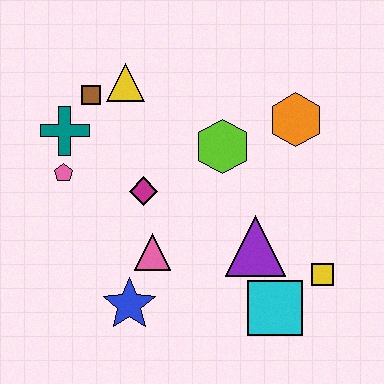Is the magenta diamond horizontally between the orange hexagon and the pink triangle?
No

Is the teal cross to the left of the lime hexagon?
Yes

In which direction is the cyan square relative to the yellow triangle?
The cyan square is below the yellow triangle.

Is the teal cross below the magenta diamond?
No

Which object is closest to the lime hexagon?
The orange hexagon is closest to the lime hexagon.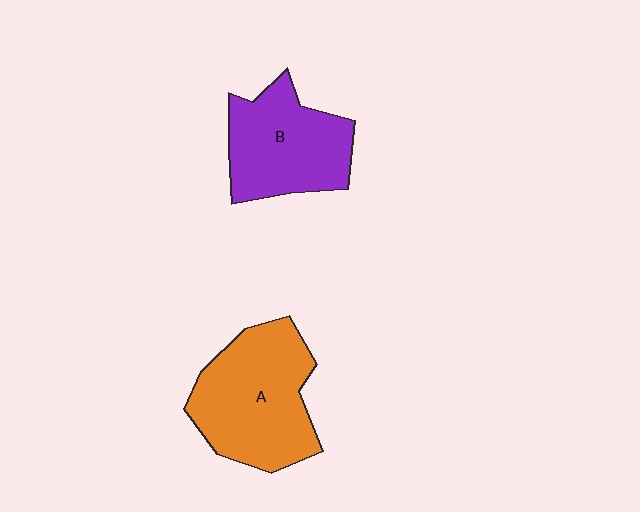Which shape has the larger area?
Shape A (orange).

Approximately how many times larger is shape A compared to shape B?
Approximately 1.2 times.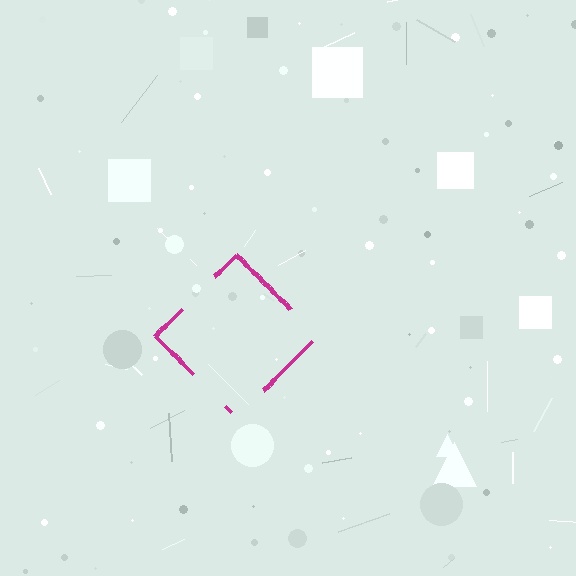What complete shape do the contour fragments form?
The contour fragments form a diamond.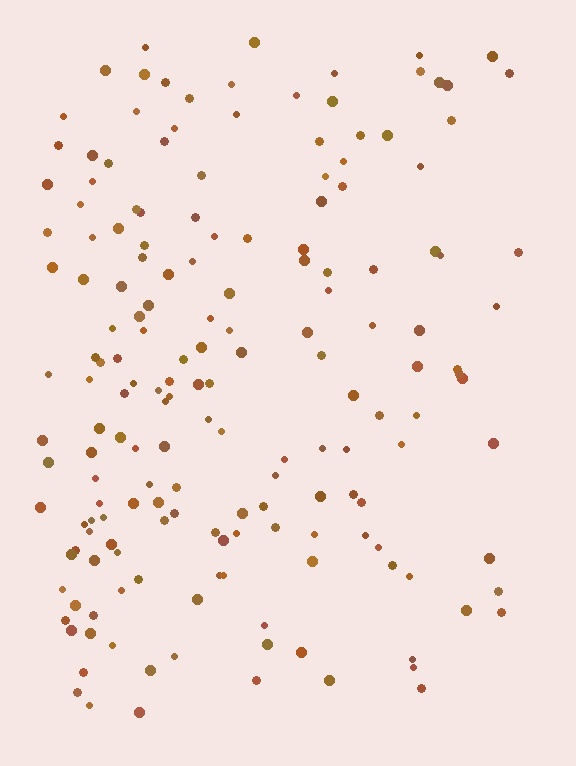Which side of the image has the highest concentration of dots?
The left.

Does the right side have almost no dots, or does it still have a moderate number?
Still a moderate number, just noticeably fewer than the left.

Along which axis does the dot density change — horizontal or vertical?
Horizontal.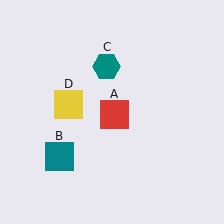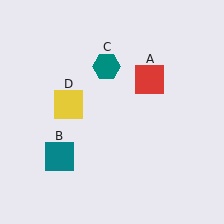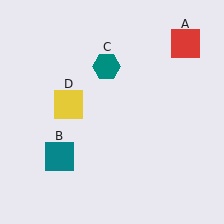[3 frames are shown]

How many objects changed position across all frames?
1 object changed position: red square (object A).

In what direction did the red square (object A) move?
The red square (object A) moved up and to the right.